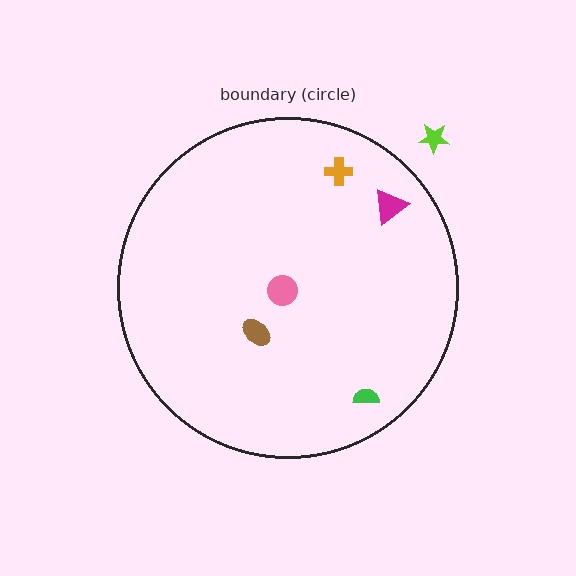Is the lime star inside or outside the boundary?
Outside.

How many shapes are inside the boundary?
5 inside, 1 outside.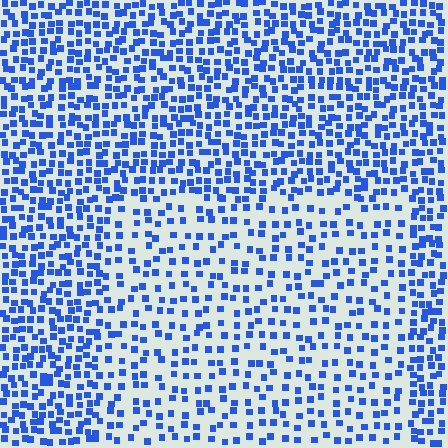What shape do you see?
I see a rectangle.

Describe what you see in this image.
The image contains small blue elements arranged at two different densities. A rectangle-shaped region is visible where the elements are less densely packed than the surrounding area.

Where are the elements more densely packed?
The elements are more densely packed outside the rectangle boundary.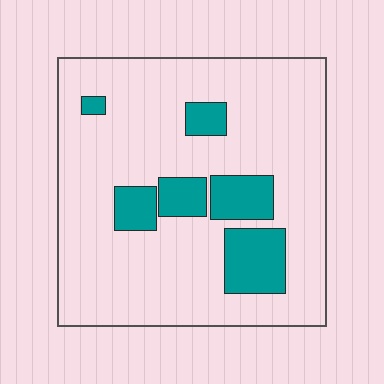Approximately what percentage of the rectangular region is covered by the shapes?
Approximately 20%.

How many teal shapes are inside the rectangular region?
6.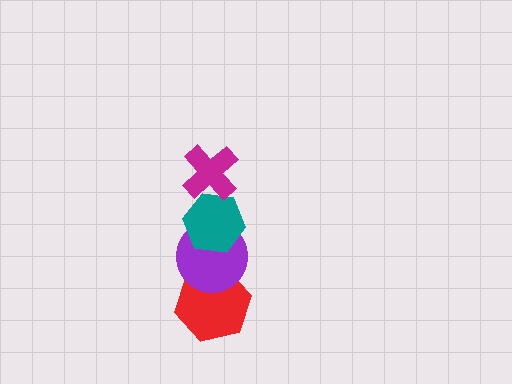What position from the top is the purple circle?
The purple circle is 3rd from the top.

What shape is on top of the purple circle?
The teal hexagon is on top of the purple circle.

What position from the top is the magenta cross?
The magenta cross is 1st from the top.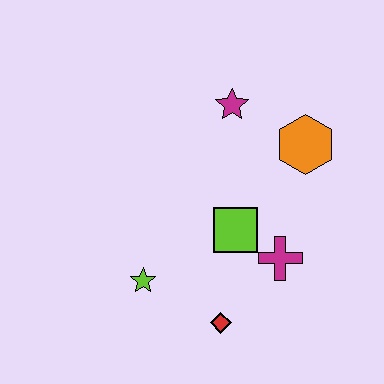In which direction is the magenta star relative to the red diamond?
The magenta star is above the red diamond.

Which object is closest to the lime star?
The red diamond is closest to the lime star.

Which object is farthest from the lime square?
The magenta star is farthest from the lime square.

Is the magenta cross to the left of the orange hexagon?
Yes